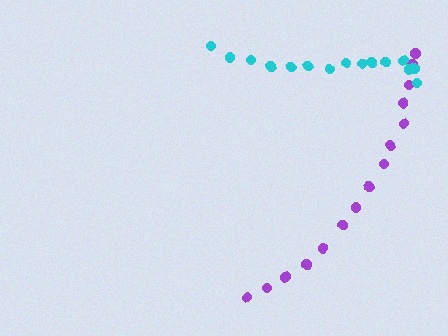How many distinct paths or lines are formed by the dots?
There are 2 distinct paths.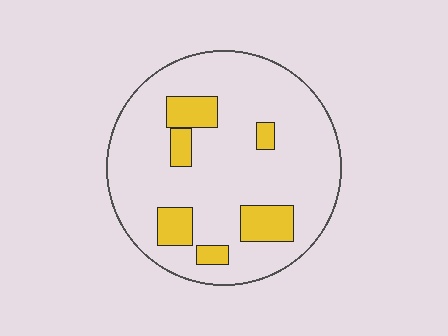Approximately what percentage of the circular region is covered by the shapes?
Approximately 15%.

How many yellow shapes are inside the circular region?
6.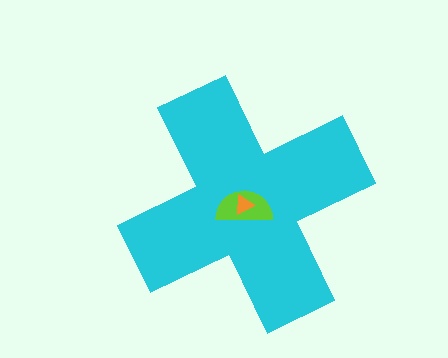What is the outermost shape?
The cyan cross.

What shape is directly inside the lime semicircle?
The orange triangle.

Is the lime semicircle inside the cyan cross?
Yes.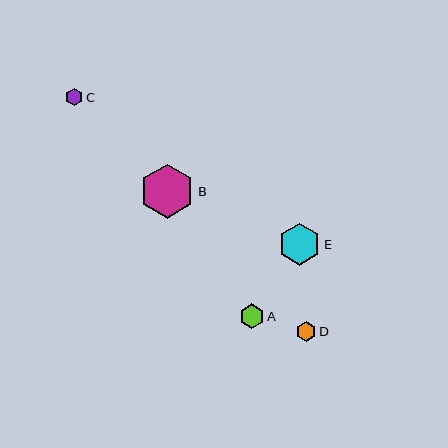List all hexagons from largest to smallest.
From largest to smallest: B, E, A, D, C.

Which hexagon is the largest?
Hexagon B is the largest with a size of approximately 54 pixels.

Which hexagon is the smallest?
Hexagon C is the smallest with a size of approximately 17 pixels.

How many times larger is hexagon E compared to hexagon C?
Hexagon E is approximately 2.4 times the size of hexagon C.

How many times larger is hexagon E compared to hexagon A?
Hexagon E is approximately 1.7 times the size of hexagon A.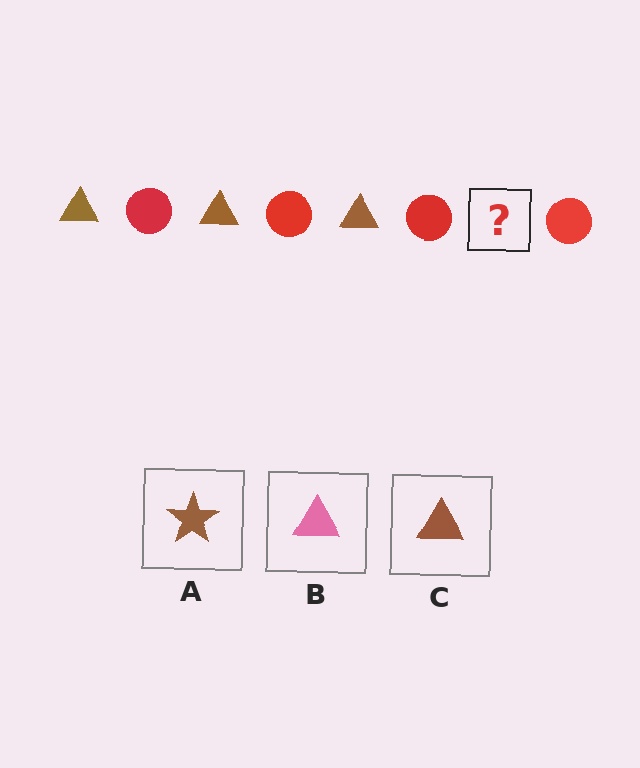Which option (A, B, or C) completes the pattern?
C.